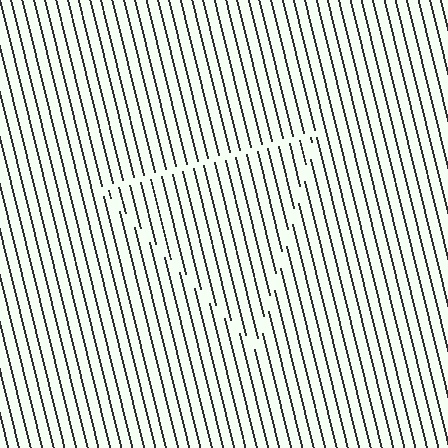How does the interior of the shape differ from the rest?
The interior of the shape contains the same grating, shifted by half a period — the contour is defined by the phase discontinuity where line-ends from the inner and outer gratings abut.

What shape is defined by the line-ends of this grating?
An illusory triangle. The interior of the shape contains the same grating, shifted by half a period — the contour is defined by the phase discontinuity where line-ends from the inner and outer gratings abut.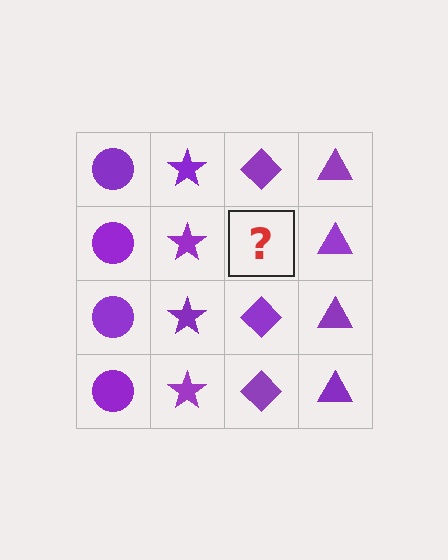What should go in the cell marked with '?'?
The missing cell should contain a purple diamond.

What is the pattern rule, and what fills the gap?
The rule is that each column has a consistent shape. The gap should be filled with a purple diamond.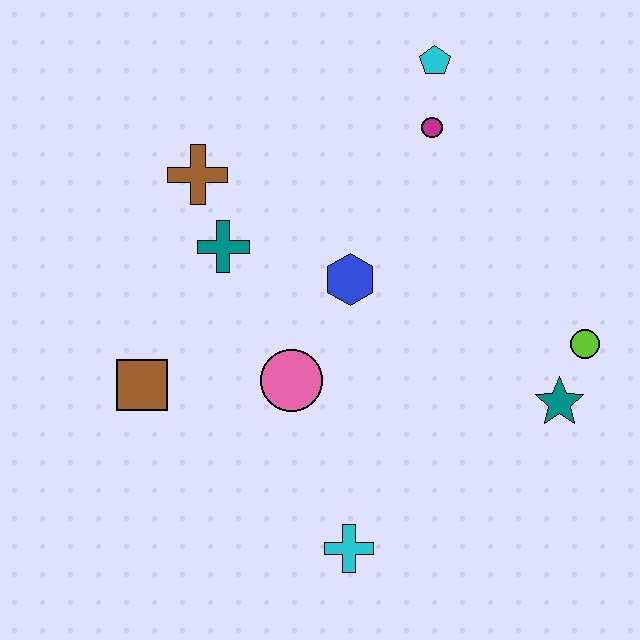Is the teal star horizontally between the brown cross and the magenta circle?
No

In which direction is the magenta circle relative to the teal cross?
The magenta circle is to the right of the teal cross.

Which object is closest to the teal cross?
The brown cross is closest to the teal cross.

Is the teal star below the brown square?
Yes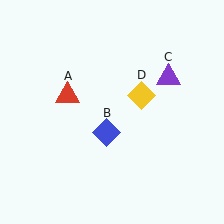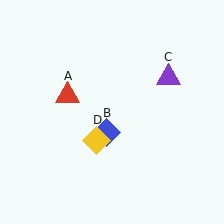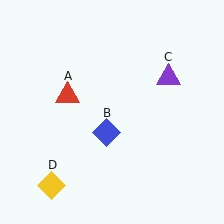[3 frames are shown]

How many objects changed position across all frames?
1 object changed position: yellow diamond (object D).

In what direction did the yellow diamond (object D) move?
The yellow diamond (object D) moved down and to the left.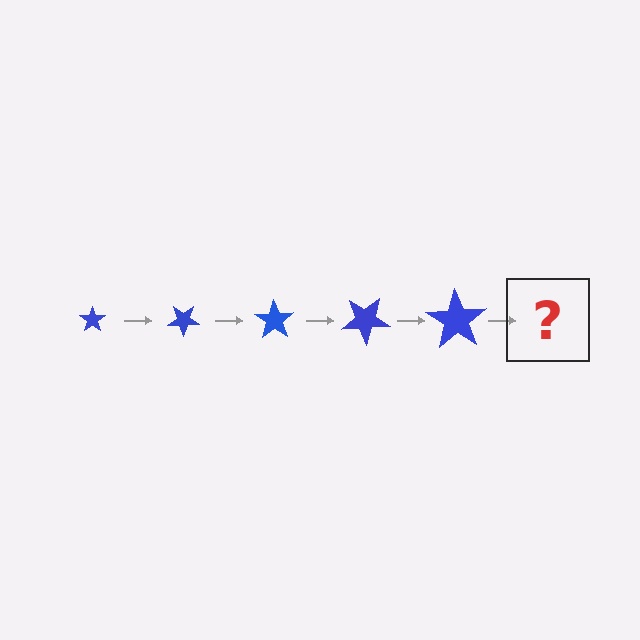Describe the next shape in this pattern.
It should be a star, larger than the previous one and rotated 175 degrees from the start.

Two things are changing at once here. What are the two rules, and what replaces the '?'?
The two rules are that the star grows larger each step and it rotates 35 degrees each step. The '?' should be a star, larger than the previous one and rotated 175 degrees from the start.